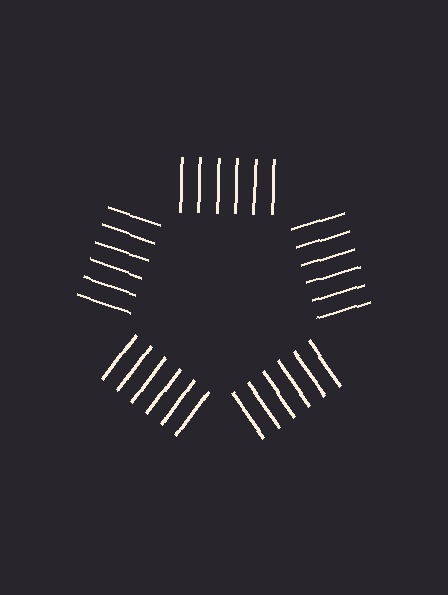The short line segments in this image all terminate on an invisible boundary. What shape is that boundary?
An illusory pentagon — the line segments terminate on its edges but no continuous stroke is drawn.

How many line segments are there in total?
30 — 6 along each of the 5 edges.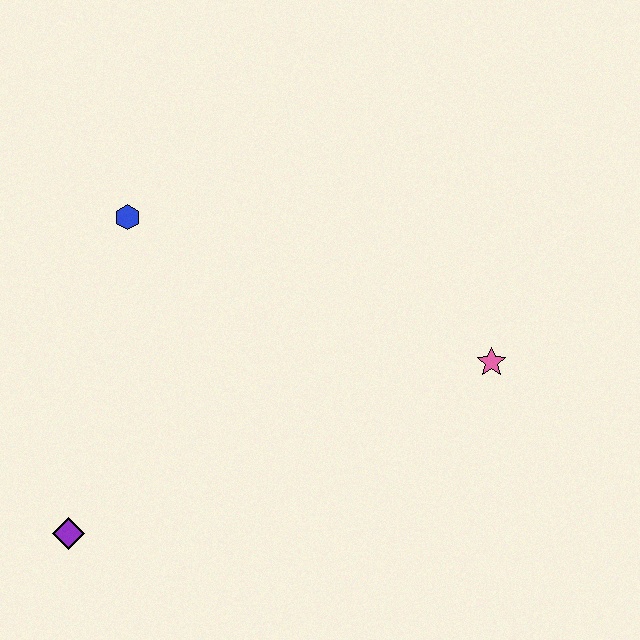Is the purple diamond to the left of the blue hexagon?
Yes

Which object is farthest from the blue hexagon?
The pink star is farthest from the blue hexagon.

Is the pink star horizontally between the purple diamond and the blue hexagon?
No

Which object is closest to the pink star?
The blue hexagon is closest to the pink star.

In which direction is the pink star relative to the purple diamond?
The pink star is to the right of the purple diamond.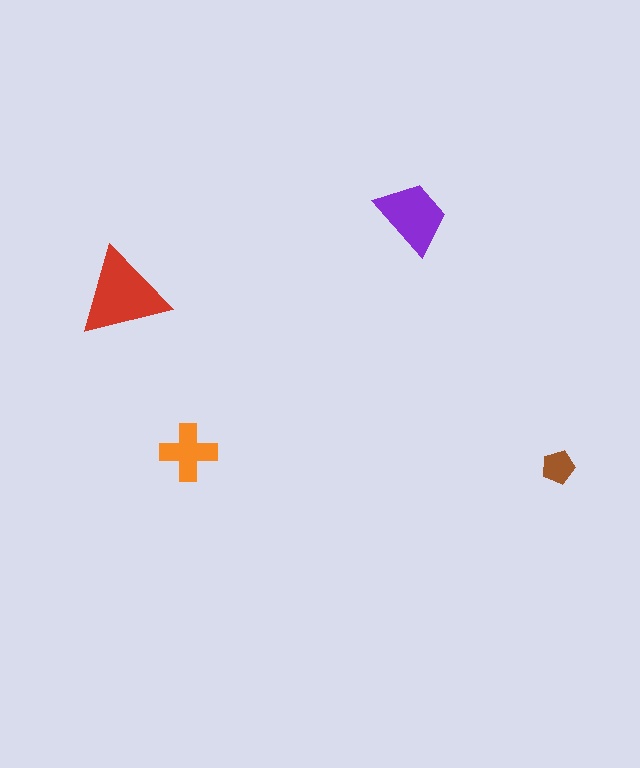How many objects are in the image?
There are 4 objects in the image.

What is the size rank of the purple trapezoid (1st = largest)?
2nd.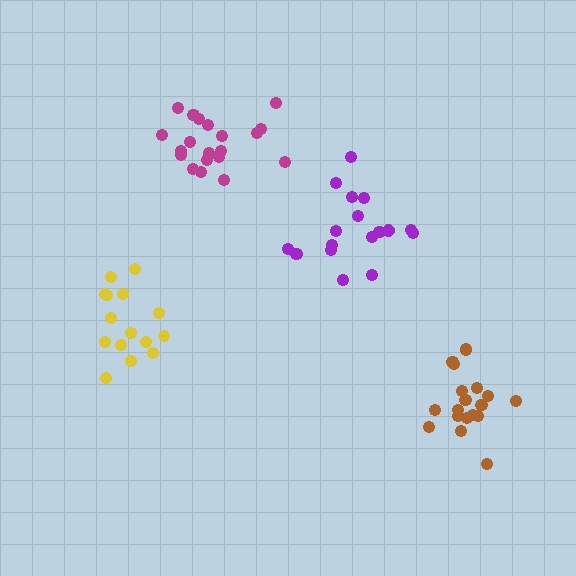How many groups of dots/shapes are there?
There are 4 groups.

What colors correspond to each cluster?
The clusters are colored: yellow, magenta, purple, brown.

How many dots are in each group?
Group 1: 15 dots, Group 2: 21 dots, Group 3: 17 dots, Group 4: 18 dots (71 total).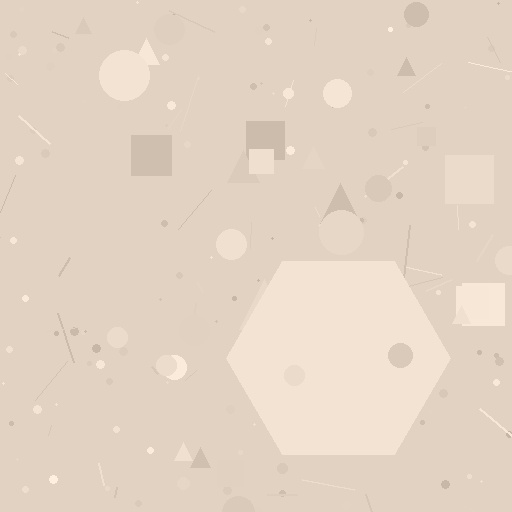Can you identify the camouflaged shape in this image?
The camouflaged shape is a hexagon.